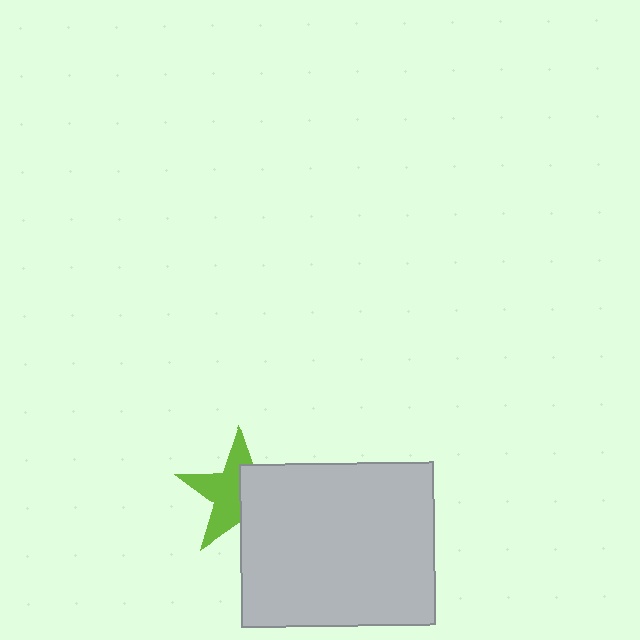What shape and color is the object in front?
The object in front is a light gray rectangle.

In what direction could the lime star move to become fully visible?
The lime star could move left. That would shift it out from behind the light gray rectangle entirely.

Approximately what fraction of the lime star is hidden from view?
Roughly 45% of the lime star is hidden behind the light gray rectangle.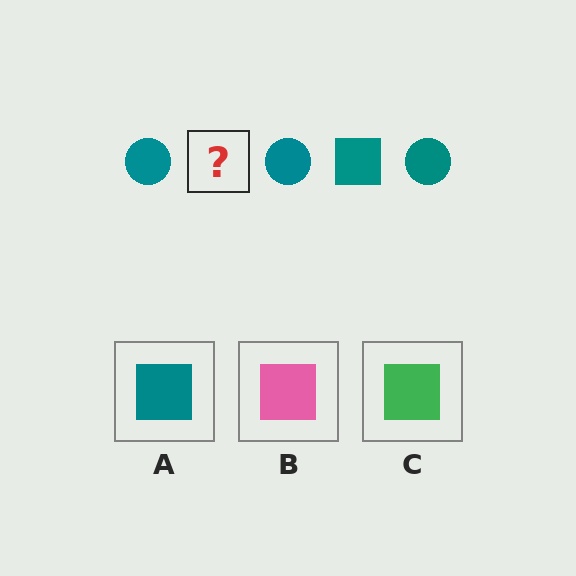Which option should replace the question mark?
Option A.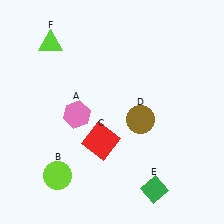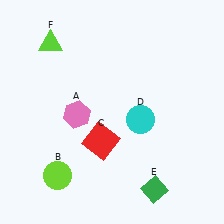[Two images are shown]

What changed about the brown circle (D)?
In Image 1, D is brown. In Image 2, it changed to cyan.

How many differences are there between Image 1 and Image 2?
There is 1 difference between the two images.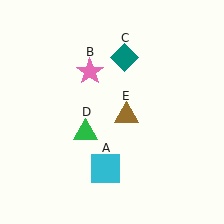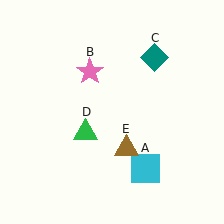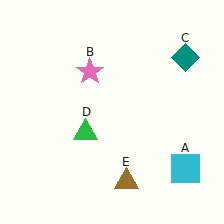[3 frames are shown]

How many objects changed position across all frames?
3 objects changed position: cyan square (object A), teal diamond (object C), brown triangle (object E).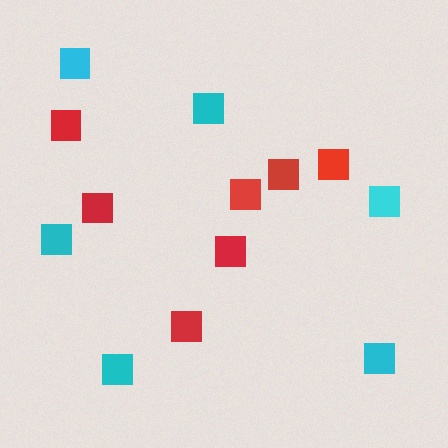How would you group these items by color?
There are 2 groups: one group of cyan squares (6) and one group of red squares (7).